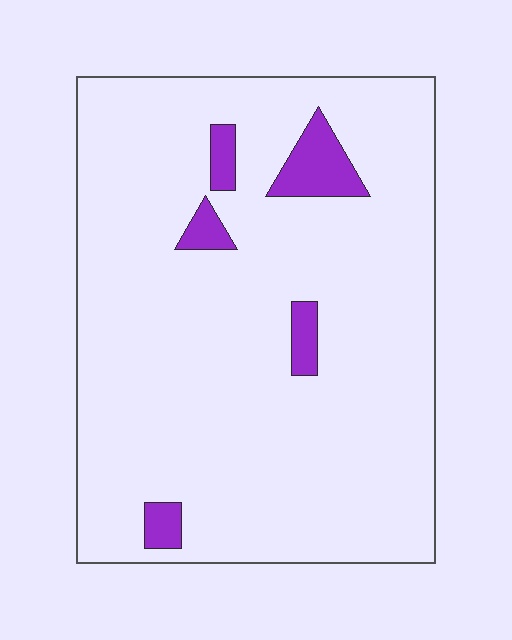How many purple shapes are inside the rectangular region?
5.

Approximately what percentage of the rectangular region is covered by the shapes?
Approximately 5%.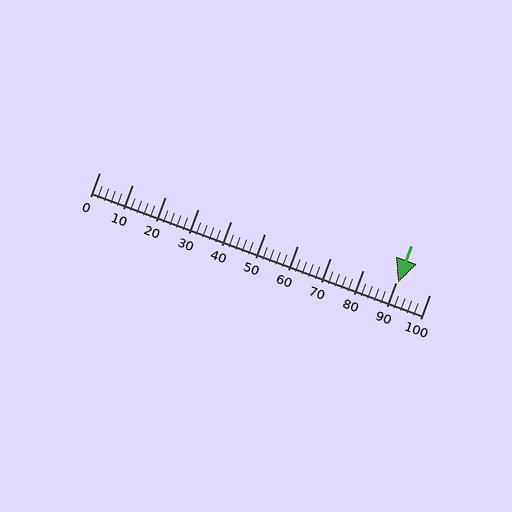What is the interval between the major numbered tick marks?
The major tick marks are spaced 10 units apart.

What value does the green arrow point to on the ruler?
The green arrow points to approximately 91.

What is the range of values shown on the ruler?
The ruler shows values from 0 to 100.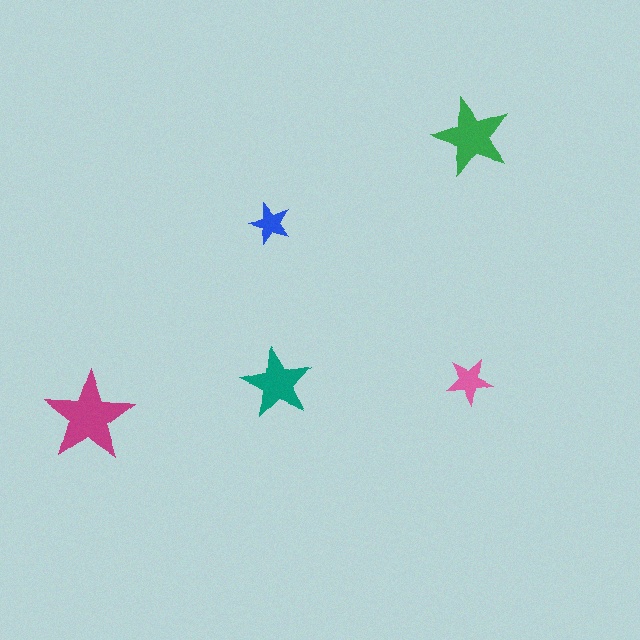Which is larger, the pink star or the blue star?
The pink one.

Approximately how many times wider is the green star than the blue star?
About 2 times wider.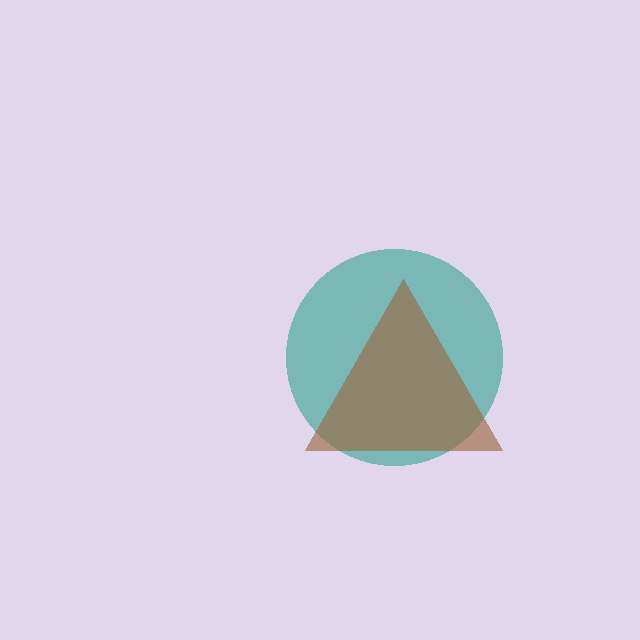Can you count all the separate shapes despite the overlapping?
Yes, there are 2 separate shapes.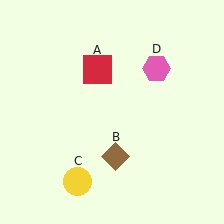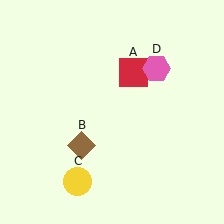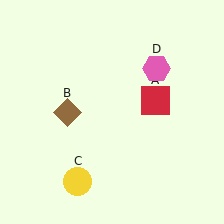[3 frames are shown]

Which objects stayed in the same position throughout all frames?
Yellow circle (object C) and pink hexagon (object D) remained stationary.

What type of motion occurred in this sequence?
The red square (object A), brown diamond (object B) rotated clockwise around the center of the scene.